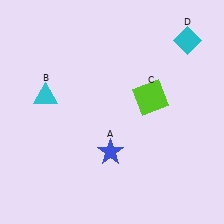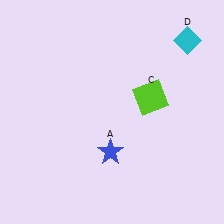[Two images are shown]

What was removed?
The cyan triangle (B) was removed in Image 2.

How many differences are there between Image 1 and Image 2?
There is 1 difference between the two images.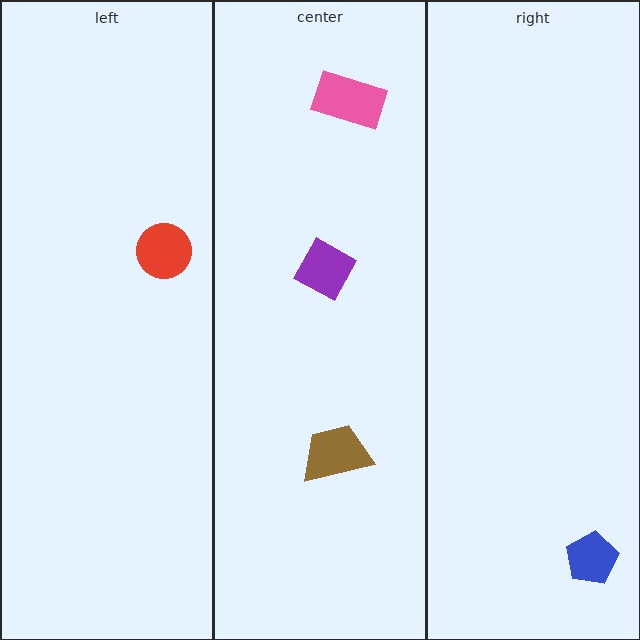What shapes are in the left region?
The red circle.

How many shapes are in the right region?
1.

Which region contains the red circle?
The left region.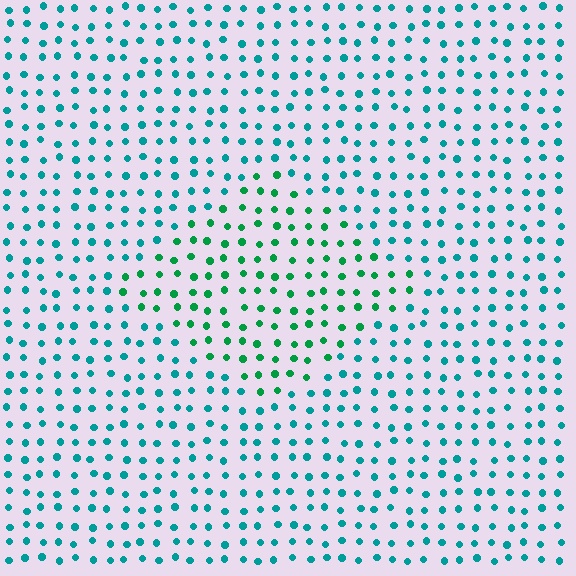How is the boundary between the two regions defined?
The boundary is defined purely by a slight shift in hue (about 34 degrees). Spacing, size, and orientation are identical on both sides.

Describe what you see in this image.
The image is filled with small teal elements in a uniform arrangement. A diamond-shaped region is visible where the elements are tinted to a slightly different hue, forming a subtle color boundary.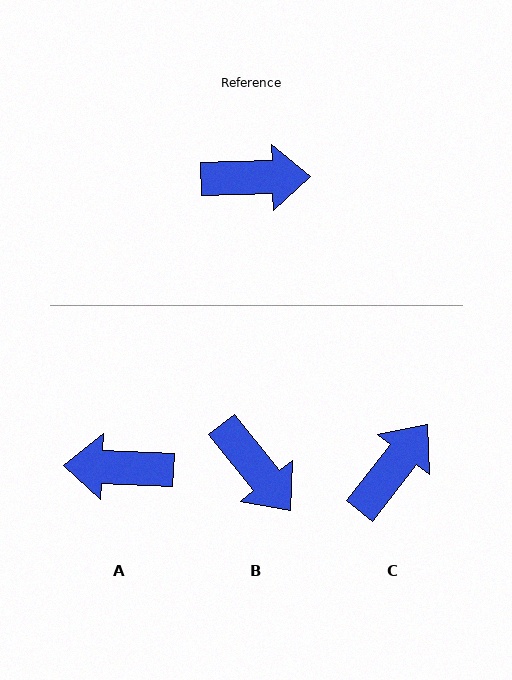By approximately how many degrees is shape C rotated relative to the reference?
Approximately 51 degrees counter-clockwise.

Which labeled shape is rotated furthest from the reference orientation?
A, about 176 degrees away.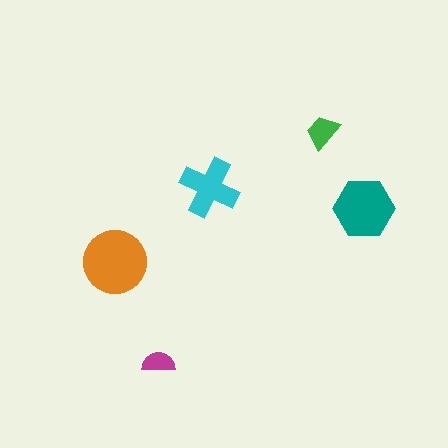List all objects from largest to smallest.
The orange circle, the teal hexagon, the cyan cross, the green trapezoid, the magenta semicircle.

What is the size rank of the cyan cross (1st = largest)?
3rd.